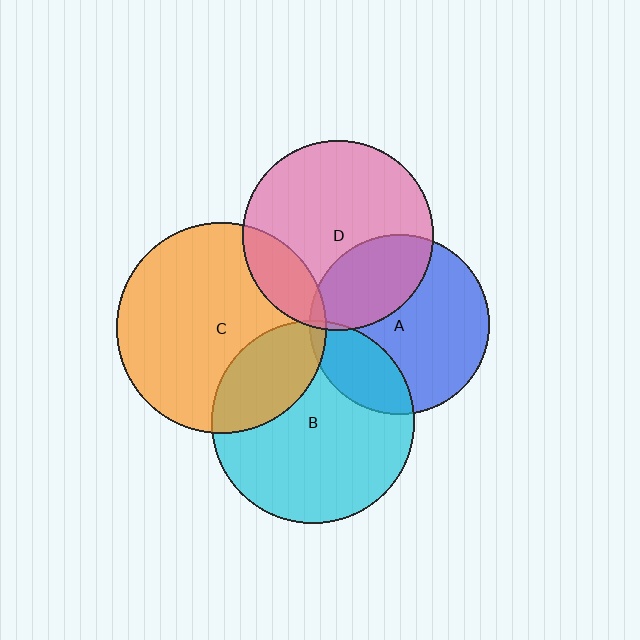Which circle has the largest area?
Circle C (orange).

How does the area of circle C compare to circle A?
Approximately 1.4 times.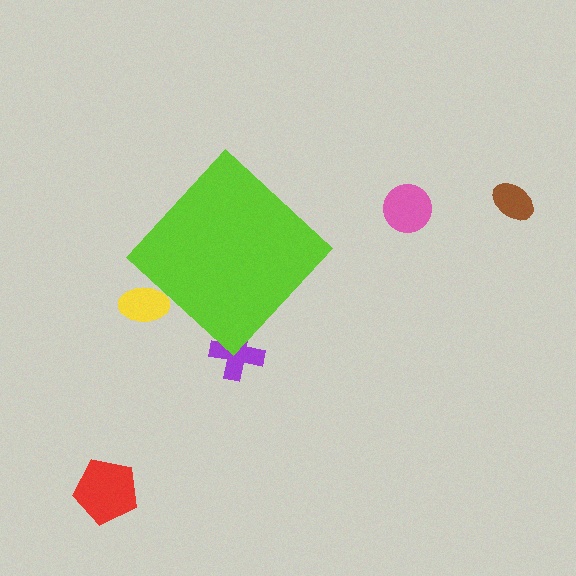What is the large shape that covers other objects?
A lime diamond.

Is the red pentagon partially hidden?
No, the red pentagon is fully visible.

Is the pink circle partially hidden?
No, the pink circle is fully visible.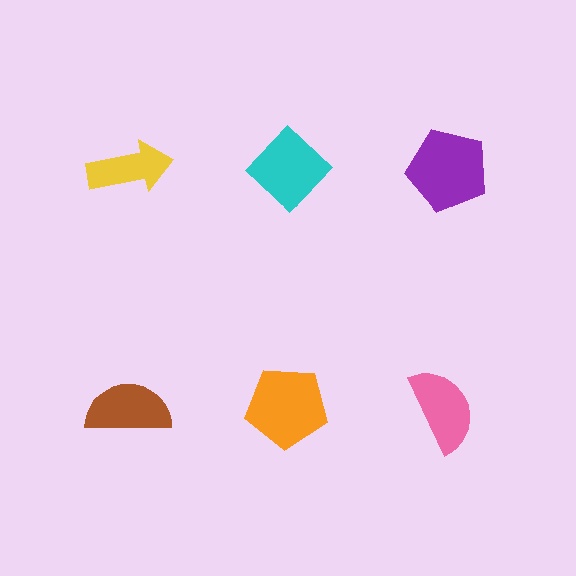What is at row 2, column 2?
An orange pentagon.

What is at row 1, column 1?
A yellow arrow.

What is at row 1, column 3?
A purple pentagon.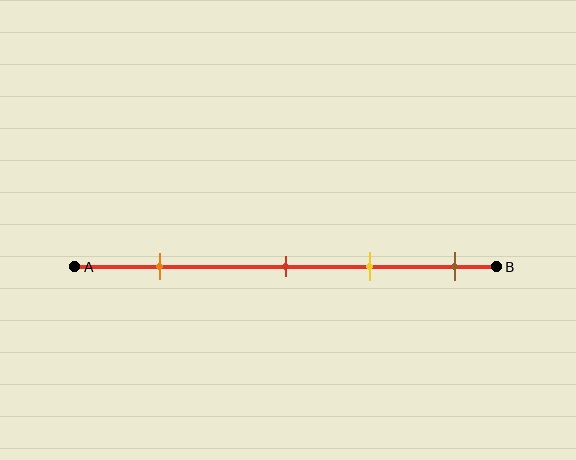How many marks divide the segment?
There are 4 marks dividing the segment.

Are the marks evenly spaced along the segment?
No, the marks are not evenly spaced.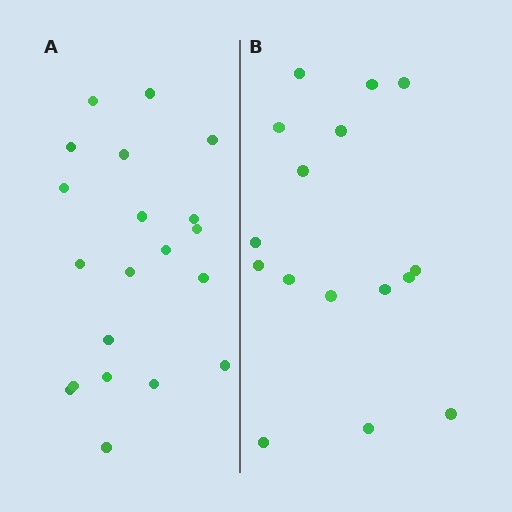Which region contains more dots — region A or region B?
Region A (the left region) has more dots.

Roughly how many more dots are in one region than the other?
Region A has about 4 more dots than region B.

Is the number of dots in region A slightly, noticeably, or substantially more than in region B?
Region A has noticeably more, but not dramatically so. The ratio is roughly 1.2 to 1.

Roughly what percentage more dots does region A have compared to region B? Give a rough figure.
About 25% more.